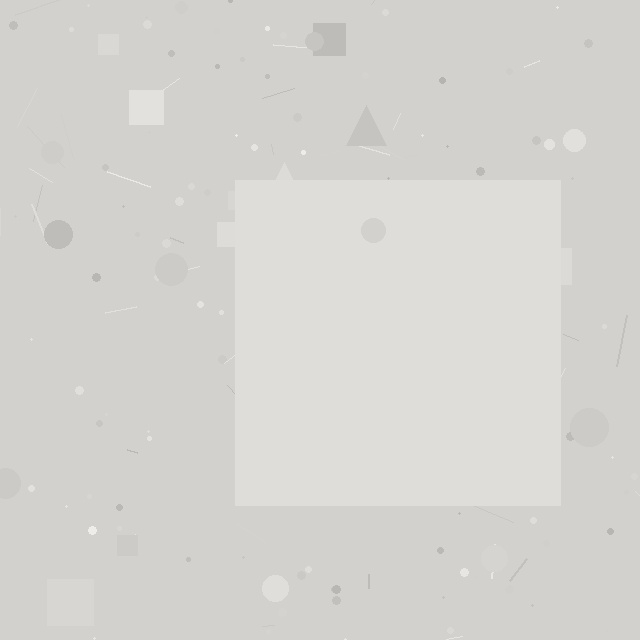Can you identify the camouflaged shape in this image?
The camouflaged shape is a square.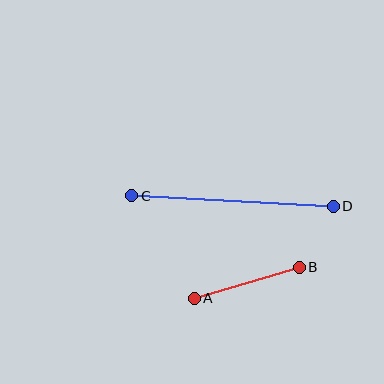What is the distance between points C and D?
The distance is approximately 202 pixels.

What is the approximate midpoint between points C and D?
The midpoint is at approximately (233, 201) pixels.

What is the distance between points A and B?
The distance is approximately 109 pixels.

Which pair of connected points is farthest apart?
Points C and D are farthest apart.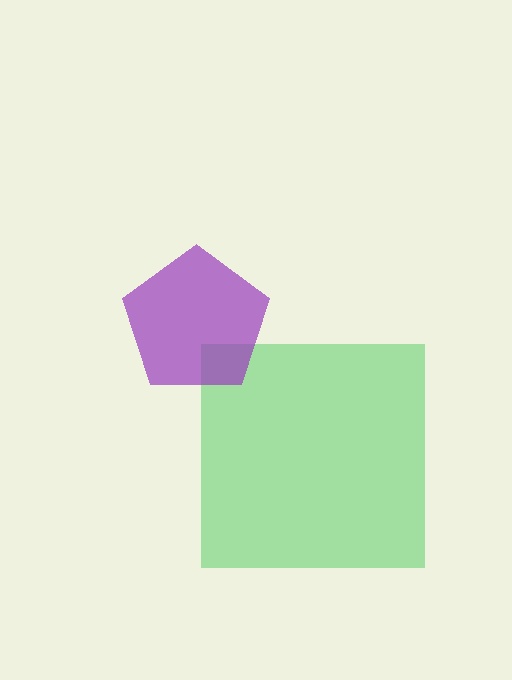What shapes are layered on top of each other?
The layered shapes are: a green square, a purple pentagon.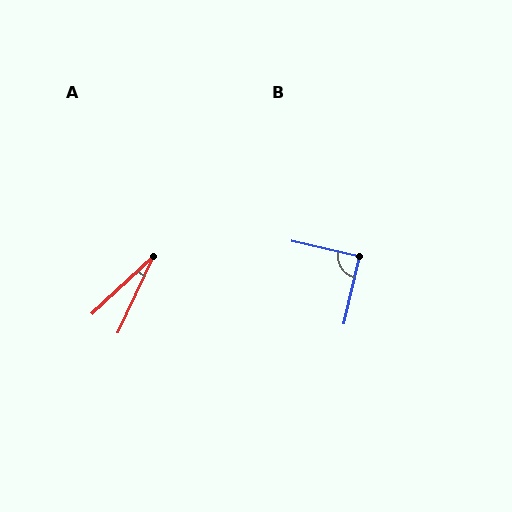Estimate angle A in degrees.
Approximately 22 degrees.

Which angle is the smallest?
A, at approximately 22 degrees.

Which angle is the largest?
B, at approximately 90 degrees.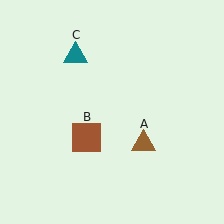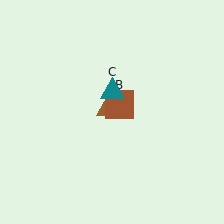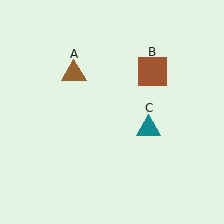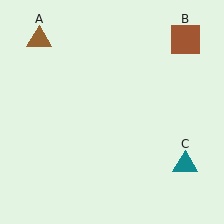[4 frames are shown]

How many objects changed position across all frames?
3 objects changed position: brown triangle (object A), brown square (object B), teal triangle (object C).